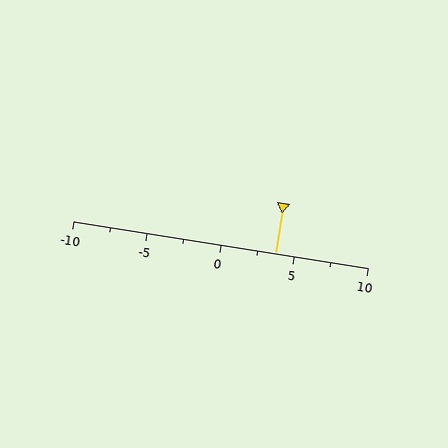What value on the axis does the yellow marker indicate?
The marker indicates approximately 3.8.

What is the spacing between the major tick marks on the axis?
The major ticks are spaced 5 apart.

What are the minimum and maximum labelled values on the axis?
The axis runs from -10 to 10.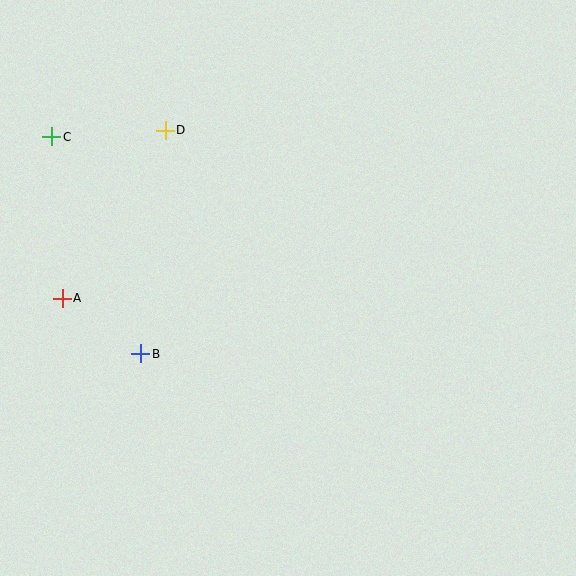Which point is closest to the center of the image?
Point B at (141, 354) is closest to the center.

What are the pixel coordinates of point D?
Point D is at (165, 130).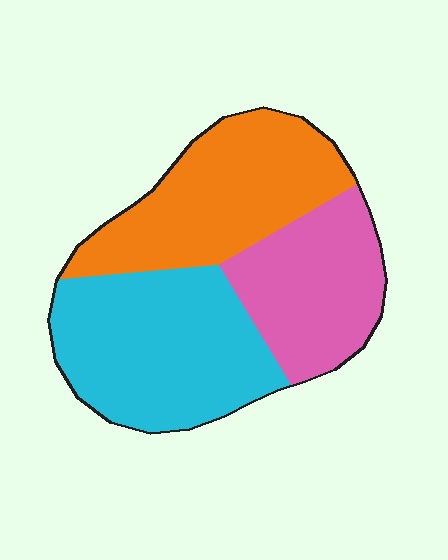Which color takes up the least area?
Pink, at roughly 25%.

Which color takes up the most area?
Cyan, at roughly 40%.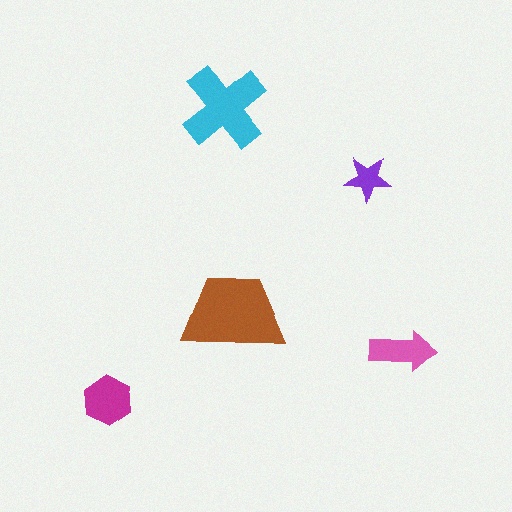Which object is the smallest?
The purple star.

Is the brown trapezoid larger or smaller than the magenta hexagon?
Larger.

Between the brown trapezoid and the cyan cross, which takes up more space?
The brown trapezoid.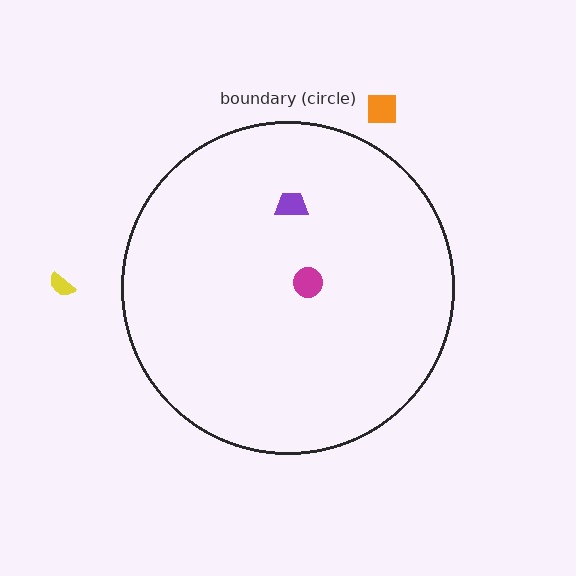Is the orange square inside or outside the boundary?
Outside.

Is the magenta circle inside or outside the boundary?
Inside.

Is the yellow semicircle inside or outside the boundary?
Outside.